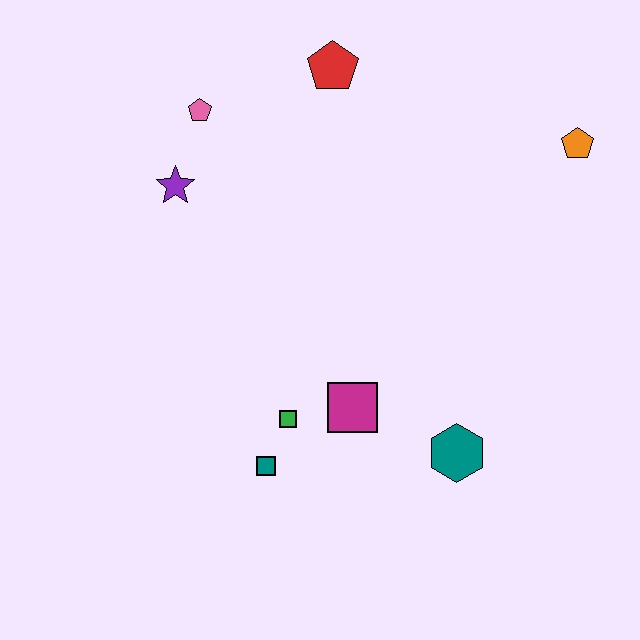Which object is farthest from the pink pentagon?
The teal hexagon is farthest from the pink pentagon.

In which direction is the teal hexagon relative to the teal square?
The teal hexagon is to the right of the teal square.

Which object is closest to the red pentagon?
The pink pentagon is closest to the red pentagon.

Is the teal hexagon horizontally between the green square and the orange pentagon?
Yes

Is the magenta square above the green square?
Yes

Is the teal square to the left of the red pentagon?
Yes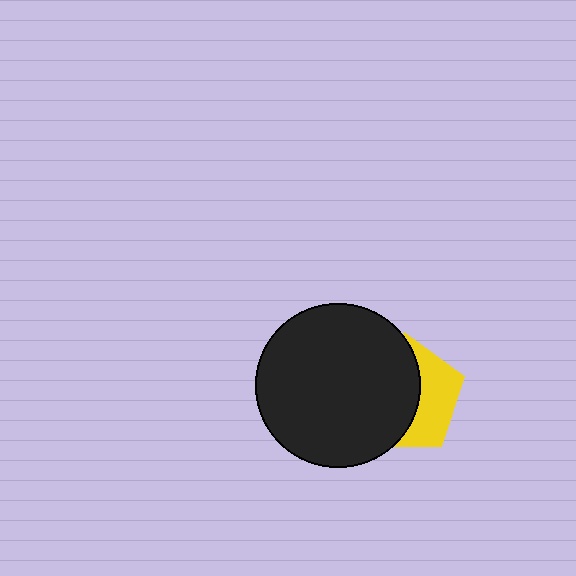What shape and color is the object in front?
The object in front is a black circle.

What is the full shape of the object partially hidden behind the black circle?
The partially hidden object is a yellow pentagon.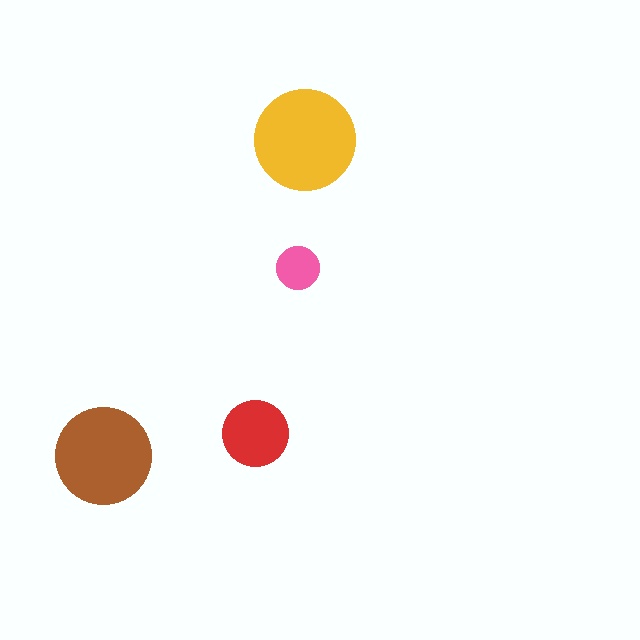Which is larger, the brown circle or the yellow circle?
The yellow one.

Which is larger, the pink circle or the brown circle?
The brown one.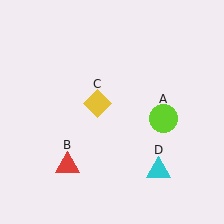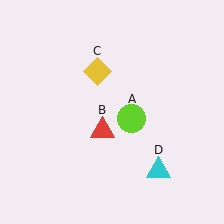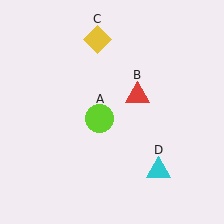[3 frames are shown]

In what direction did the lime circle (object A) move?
The lime circle (object A) moved left.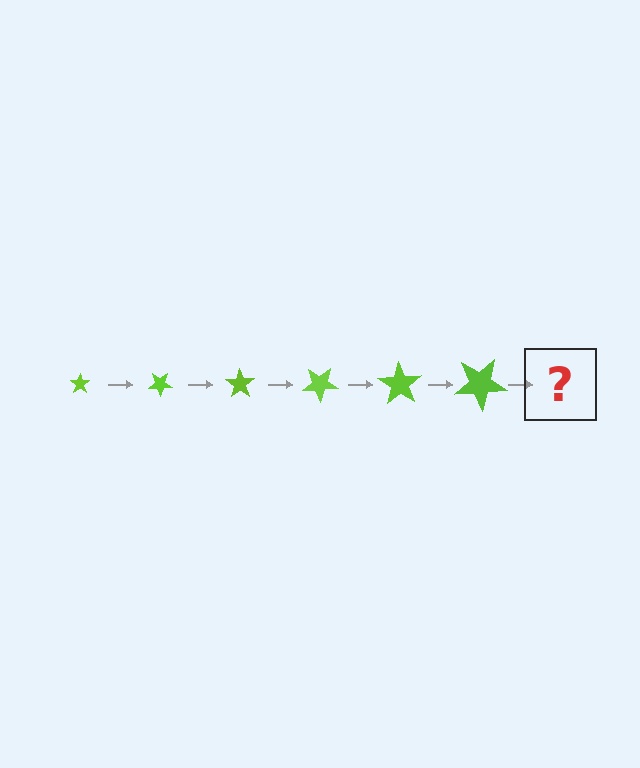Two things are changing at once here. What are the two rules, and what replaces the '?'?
The two rules are that the star grows larger each step and it rotates 35 degrees each step. The '?' should be a star, larger than the previous one and rotated 210 degrees from the start.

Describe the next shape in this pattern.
It should be a star, larger than the previous one and rotated 210 degrees from the start.